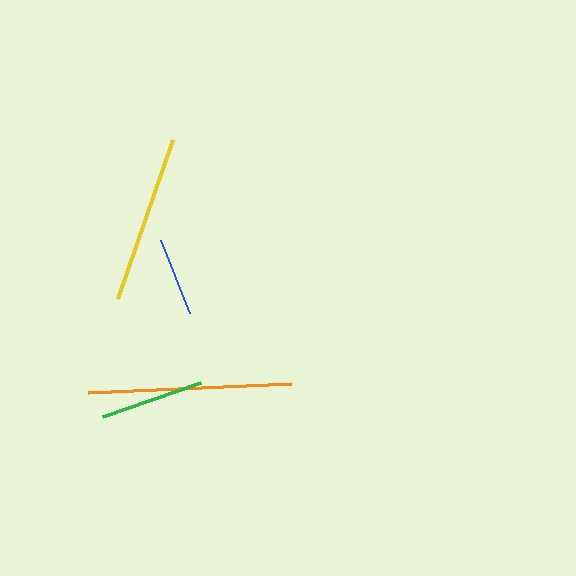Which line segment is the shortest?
The blue line is the shortest at approximately 78 pixels.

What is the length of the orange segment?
The orange segment is approximately 203 pixels long.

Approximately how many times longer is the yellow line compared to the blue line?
The yellow line is approximately 2.1 times the length of the blue line.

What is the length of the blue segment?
The blue segment is approximately 78 pixels long.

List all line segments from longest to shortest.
From longest to shortest: orange, yellow, green, blue.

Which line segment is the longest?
The orange line is the longest at approximately 203 pixels.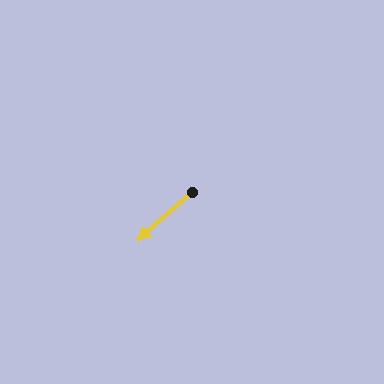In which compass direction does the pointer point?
Southwest.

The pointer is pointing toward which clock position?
Roughly 8 o'clock.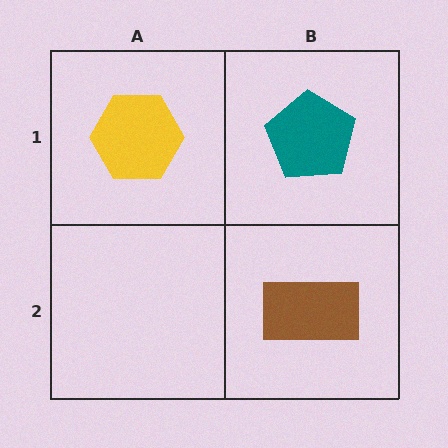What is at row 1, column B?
A teal pentagon.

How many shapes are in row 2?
1 shape.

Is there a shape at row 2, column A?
No, that cell is empty.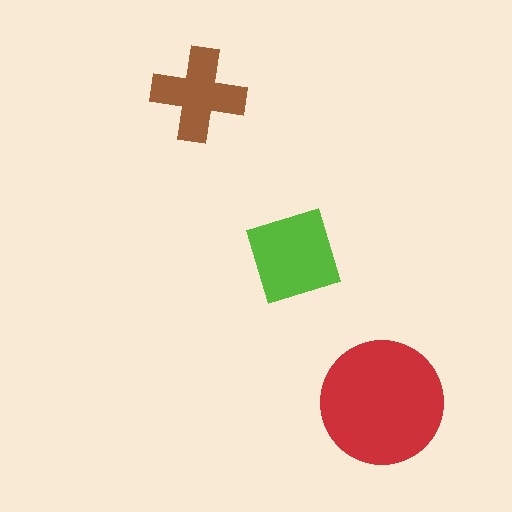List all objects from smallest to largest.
The brown cross, the lime square, the red circle.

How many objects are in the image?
There are 3 objects in the image.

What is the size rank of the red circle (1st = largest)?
1st.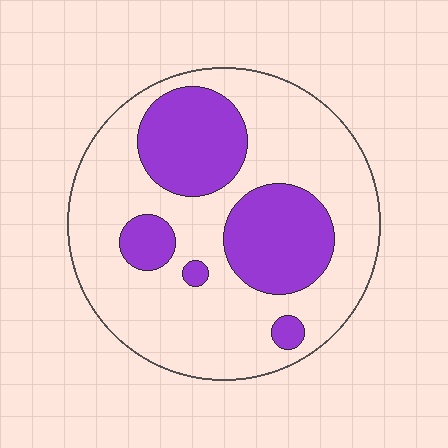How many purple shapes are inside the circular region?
5.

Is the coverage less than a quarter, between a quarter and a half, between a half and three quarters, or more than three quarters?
Between a quarter and a half.